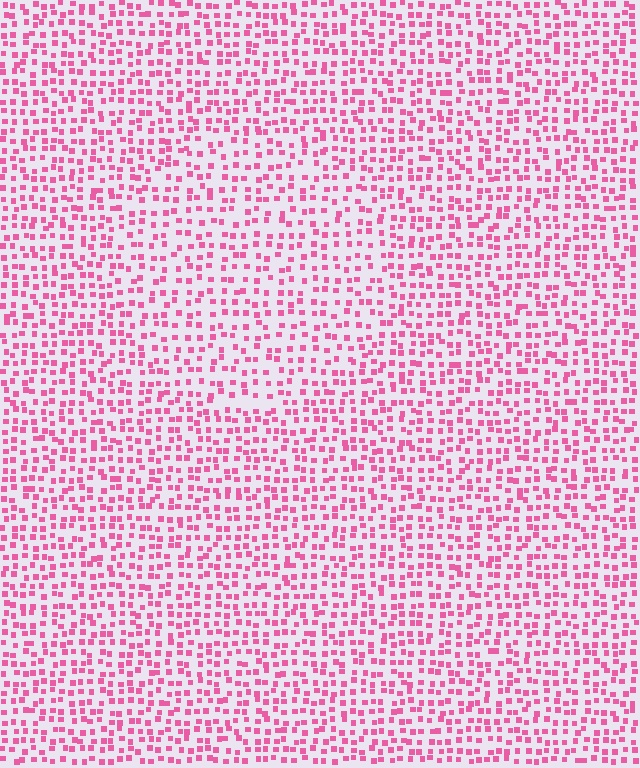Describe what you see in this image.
The image contains small pink elements arranged at two different densities. A circle-shaped region is visible where the elements are less densely packed than the surrounding area.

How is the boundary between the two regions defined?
The boundary is defined by a change in element density (approximately 1.4x ratio). All elements are the same color, size, and shape.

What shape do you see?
I see a circle.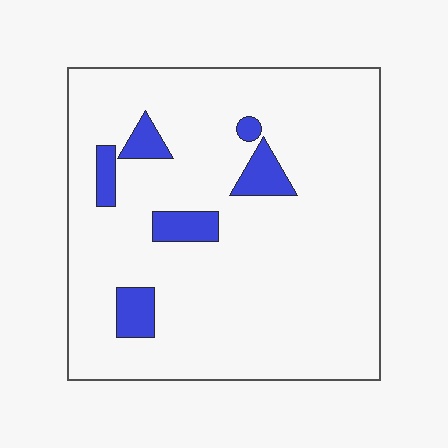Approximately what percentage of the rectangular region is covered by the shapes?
Approximately 10%.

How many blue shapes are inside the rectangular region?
6.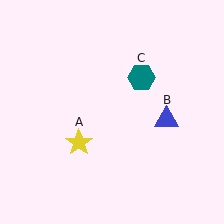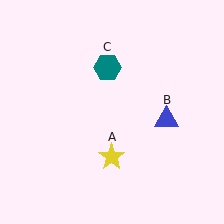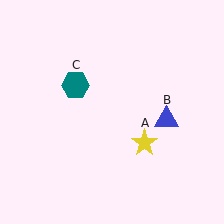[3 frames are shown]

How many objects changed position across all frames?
2 objects changed position: yellow star (object A), teal hexagon (object C).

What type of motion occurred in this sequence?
The yellow star (object A), teal hexagon (object C) rotated counterclockwise around the center of the scene.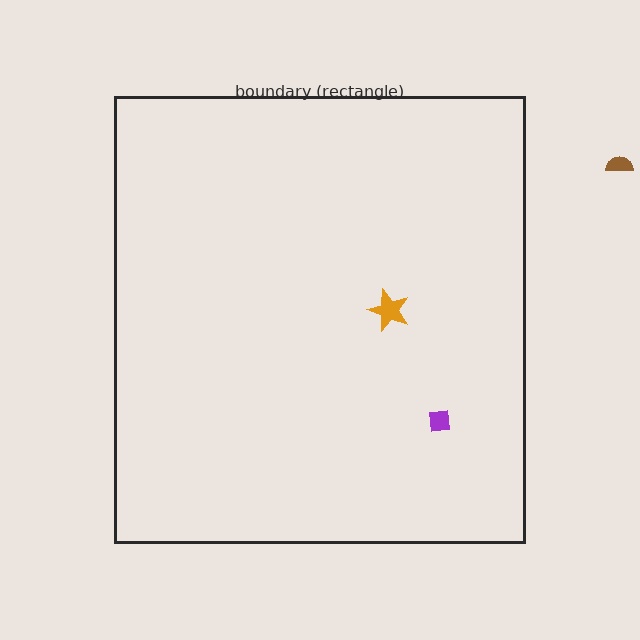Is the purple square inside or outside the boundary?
Inside.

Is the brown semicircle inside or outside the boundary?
Outside.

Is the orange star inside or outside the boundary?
Inside.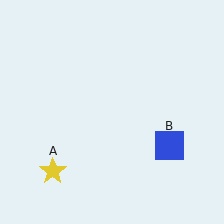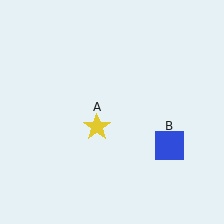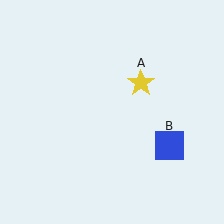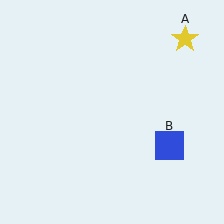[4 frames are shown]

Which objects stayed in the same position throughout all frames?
Blue square (object B) remained stationary.